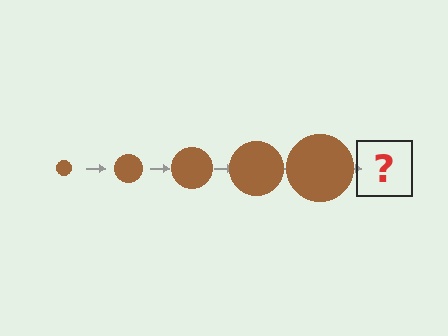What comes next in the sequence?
The next element should be a brown circle, larger than the previous one.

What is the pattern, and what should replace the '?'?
The pattern is that the circle gets progressively larger each step. The '?' should be a brown circle, larger than the previous one.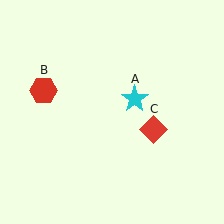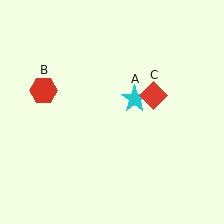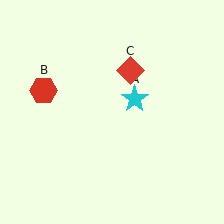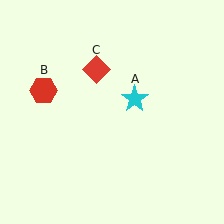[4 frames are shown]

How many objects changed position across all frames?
1 object changed position: red diamond (object C).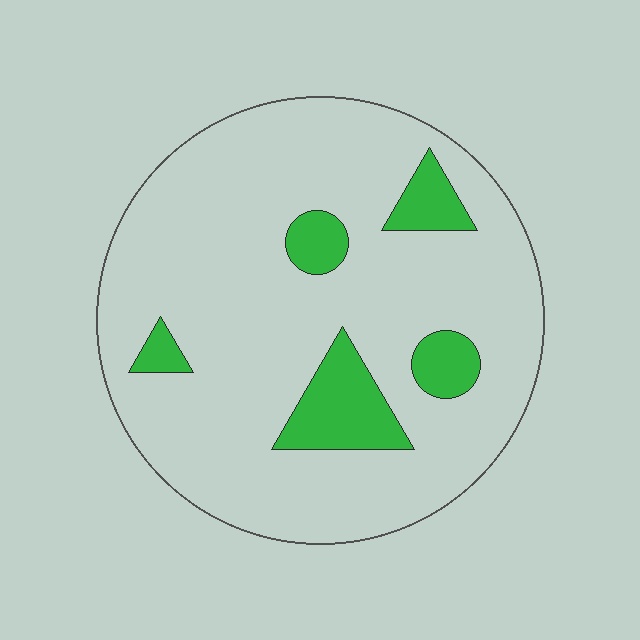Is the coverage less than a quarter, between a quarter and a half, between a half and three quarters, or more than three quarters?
Less than a quarter.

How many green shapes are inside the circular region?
5.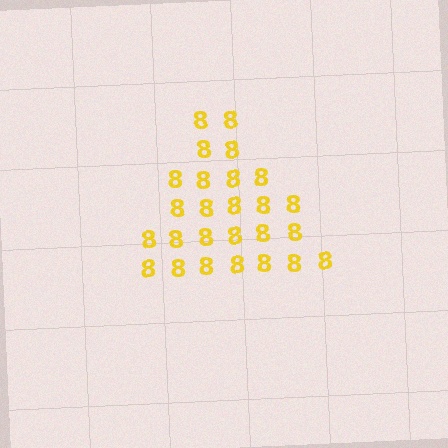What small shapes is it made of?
It is made of small digit 8's.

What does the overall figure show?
The overall figure shows a triangle.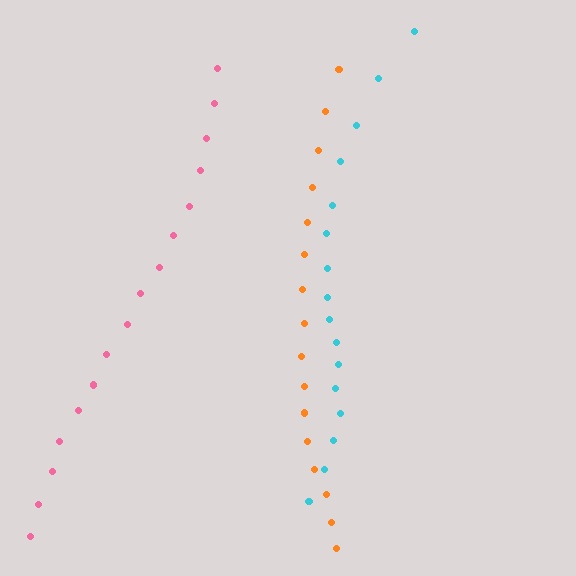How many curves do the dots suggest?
There are 3 distinct paths.